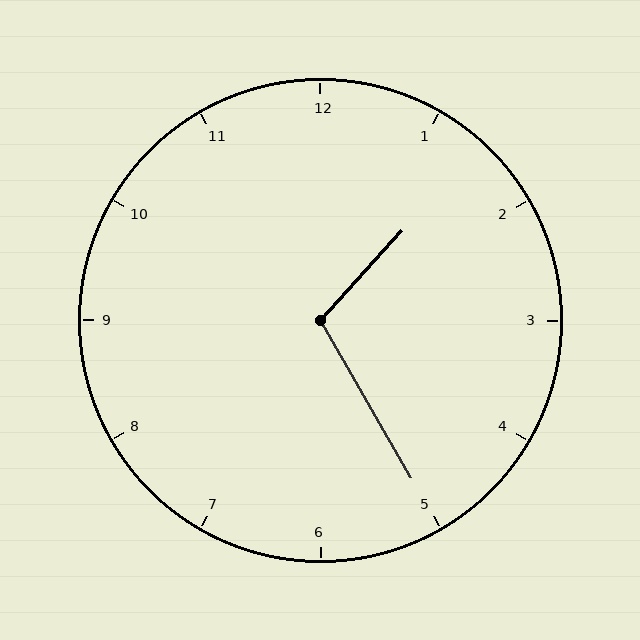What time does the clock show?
1:25.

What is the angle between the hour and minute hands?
Approximately 108 degrees.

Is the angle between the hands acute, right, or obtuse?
It is obtuse.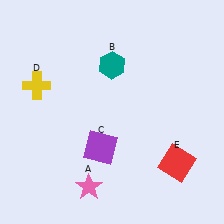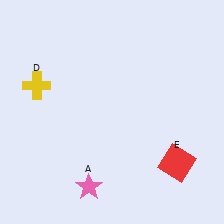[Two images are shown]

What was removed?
The purple square (C), the teal hexagon (B) were removed in Image 2.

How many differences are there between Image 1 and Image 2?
There are 2 differences between the two images.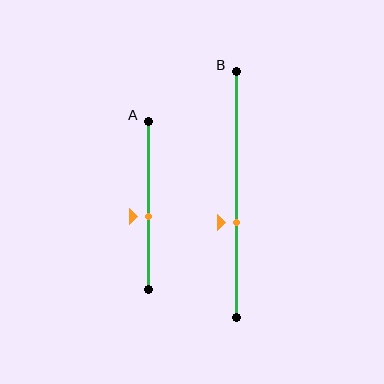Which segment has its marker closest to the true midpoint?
Segment A has its marker closest to the true midpoint.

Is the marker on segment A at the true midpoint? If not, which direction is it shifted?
No, the marker on segment A is shifted downward by about 6% of the segment length.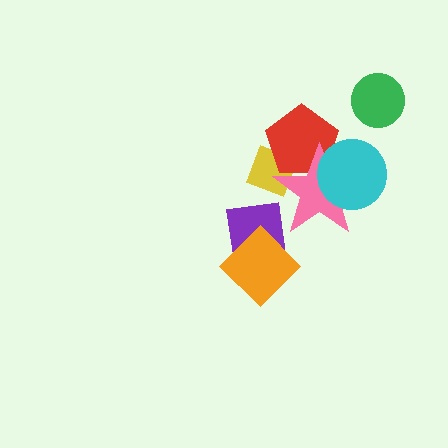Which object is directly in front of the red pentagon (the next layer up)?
The pink star is directly in front of the red pentagon.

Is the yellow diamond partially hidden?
Yes, it is partially covered by another shape.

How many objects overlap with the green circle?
0 objects overlap with the green circle.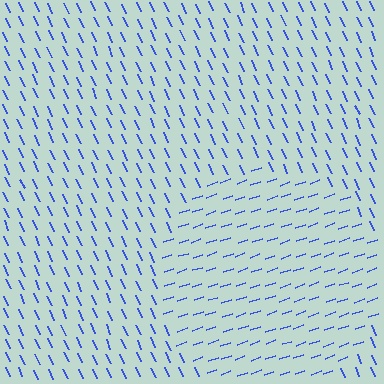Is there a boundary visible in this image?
Yes, there is a texture boundary formed by a change in line orientation.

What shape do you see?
I see a circle.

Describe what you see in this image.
The image is filled with small blue line segments. A circle region in the image has lines oriented differently from the surrounding lines, creating a visible texture boundary.